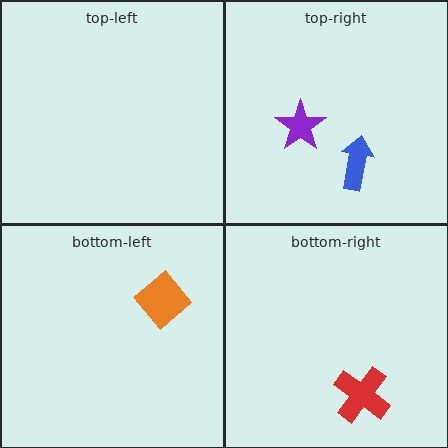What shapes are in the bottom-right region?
The red cross.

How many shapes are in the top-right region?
2.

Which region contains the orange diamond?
The bottom-left region.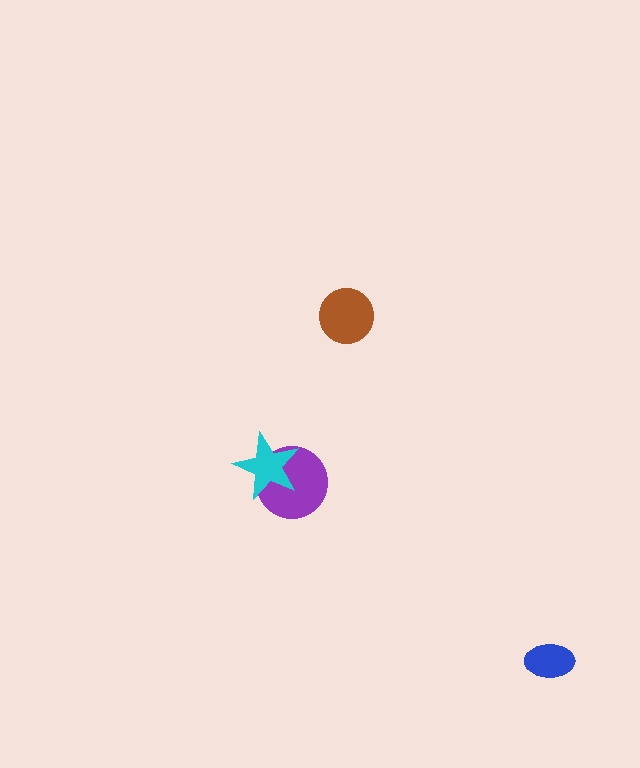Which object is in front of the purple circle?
The cyan star is in front of the purple circle.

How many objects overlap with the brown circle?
0 objects overlap with the brown circle.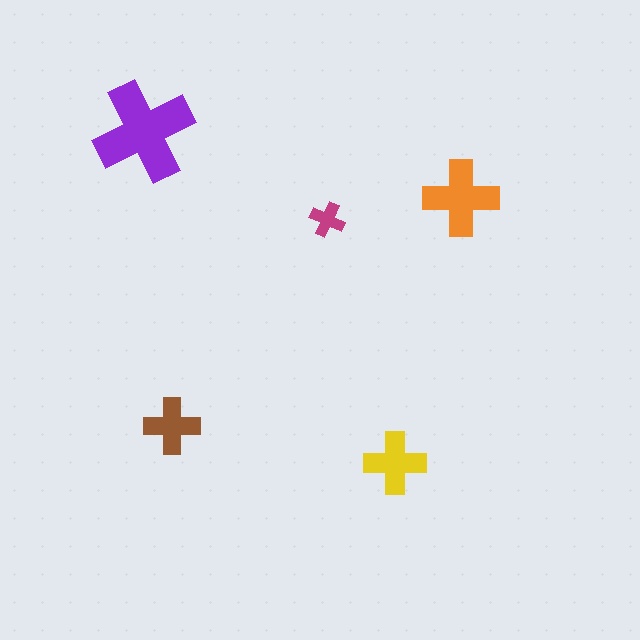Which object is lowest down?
The yellow cross is bottommost.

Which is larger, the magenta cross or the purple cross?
The purple one.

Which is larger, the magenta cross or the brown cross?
The brown one.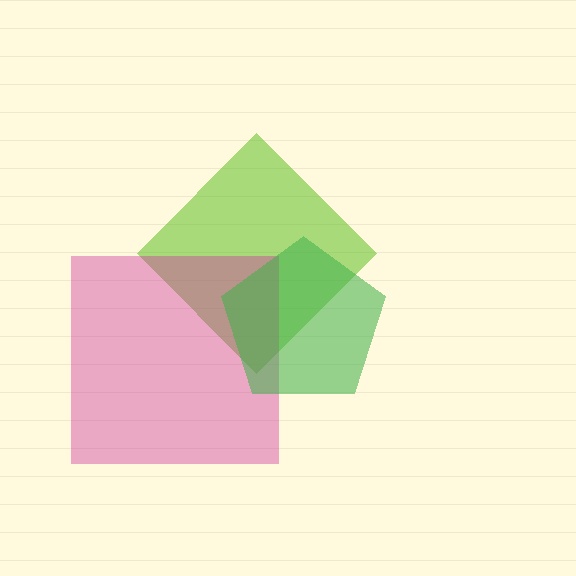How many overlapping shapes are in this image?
There are 3 overlapping shapes in the image.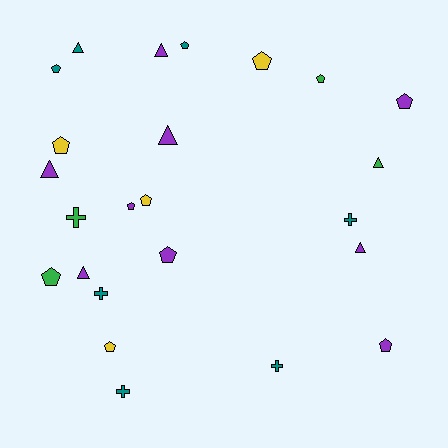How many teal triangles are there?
There is 1 teal triangle.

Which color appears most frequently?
Purple, with 9 objects.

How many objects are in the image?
There are 24 objects.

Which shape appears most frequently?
Pentagon, with 12 objects.